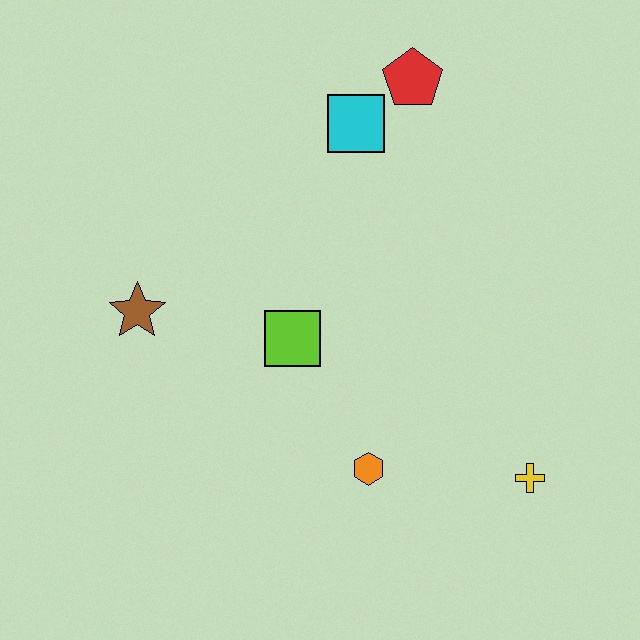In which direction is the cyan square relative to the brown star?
The cyan square is to the right of the brown star.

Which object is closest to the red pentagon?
The cyan square is closest to the red pentagon.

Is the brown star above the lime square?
Yes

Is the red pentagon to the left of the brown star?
No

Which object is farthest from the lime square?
The red pentagon is farthest from the lime square.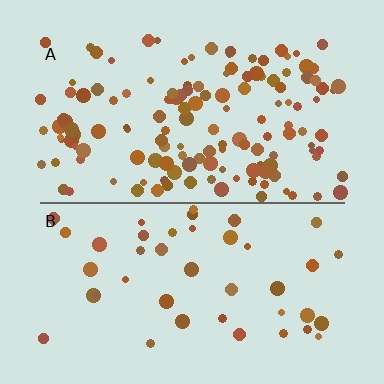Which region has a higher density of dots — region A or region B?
A (the top).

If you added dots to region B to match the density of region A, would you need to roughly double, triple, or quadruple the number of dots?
Approximately triple.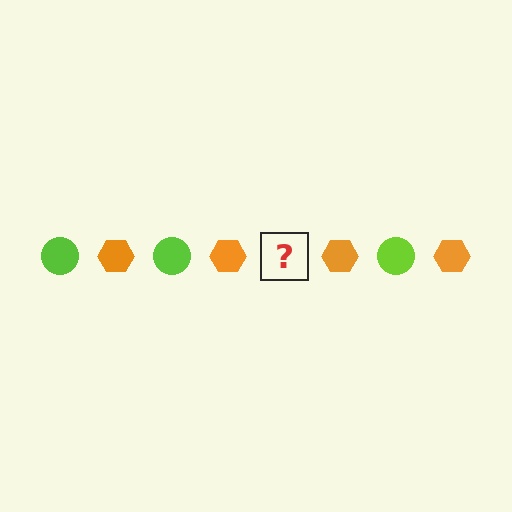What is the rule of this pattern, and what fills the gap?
The rule is that the pattern alternates between lime circle and orange hexagon. The gap should be filled with a lime circle.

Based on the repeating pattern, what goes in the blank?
The blank should be a lime circle.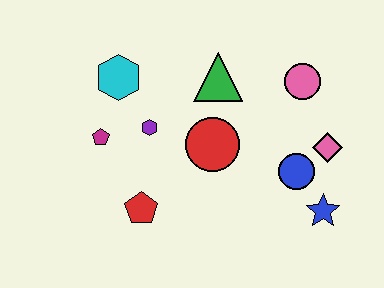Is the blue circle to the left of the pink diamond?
Yes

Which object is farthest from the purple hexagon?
The blue star is farthest from the purple hexagon.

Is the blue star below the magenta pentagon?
Yes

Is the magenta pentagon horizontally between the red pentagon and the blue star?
No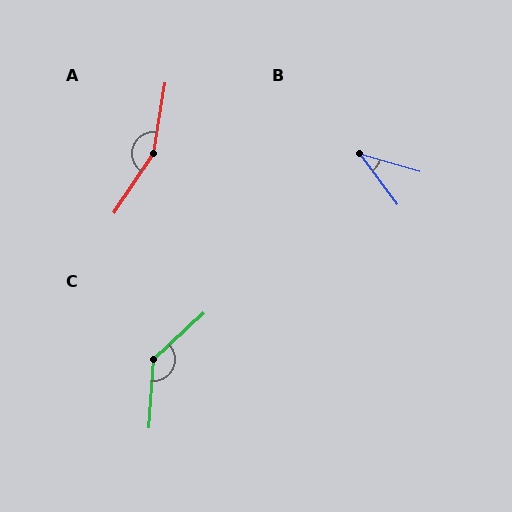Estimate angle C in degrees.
Approximately 136 degrees.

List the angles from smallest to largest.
B (37°), C (136°), A (156°).